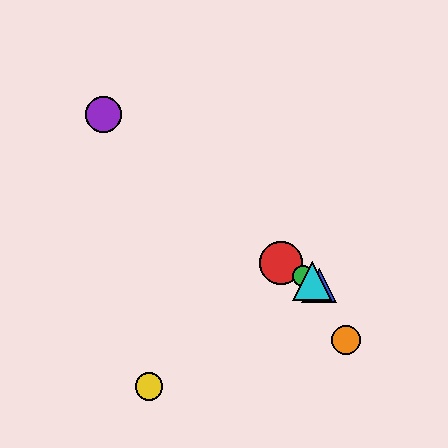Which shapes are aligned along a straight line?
The red circle, the blue triangle, the green circle, the cyan triangle are aligned along a straight line.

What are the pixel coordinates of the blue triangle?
The blue triangle is at (319, 285).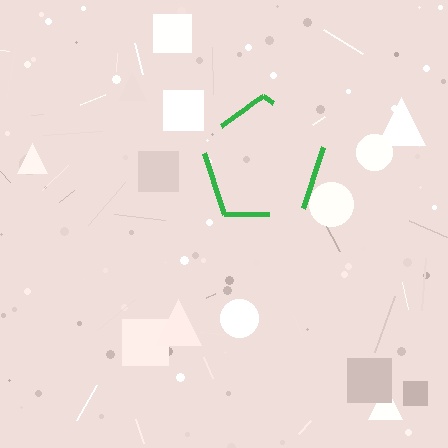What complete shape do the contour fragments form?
The contour fragments form a pentagon.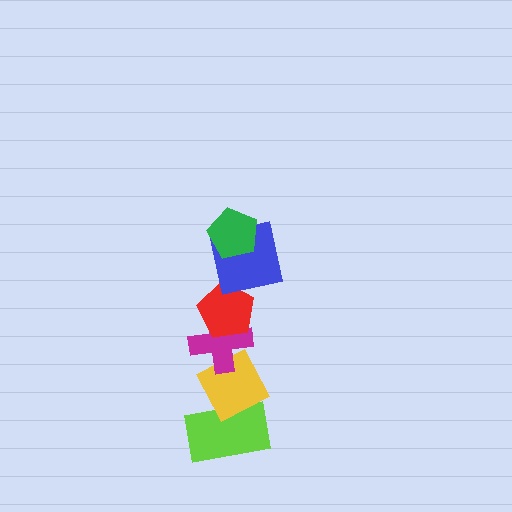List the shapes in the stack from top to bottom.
From top to bottom: the green pentagon, the blue square, the red pentagon, the magenta cross, the yellow diamond, the lime rectangle.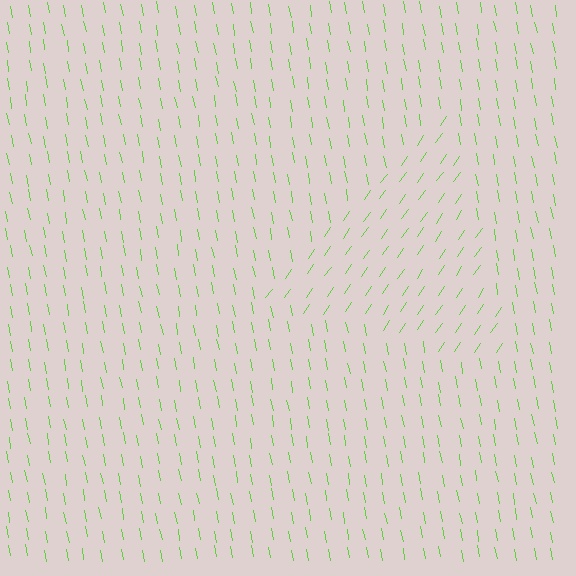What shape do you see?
I see a triangle.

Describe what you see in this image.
The image is filled with small lime line segments. A triangle region in the image has lines oriented differently from the surrounding lines, creating a visible texture boundary.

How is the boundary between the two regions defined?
The boundary is defined purely by a change in line orientation (approximately 45 degrees difference). All lines are the same color and thickness.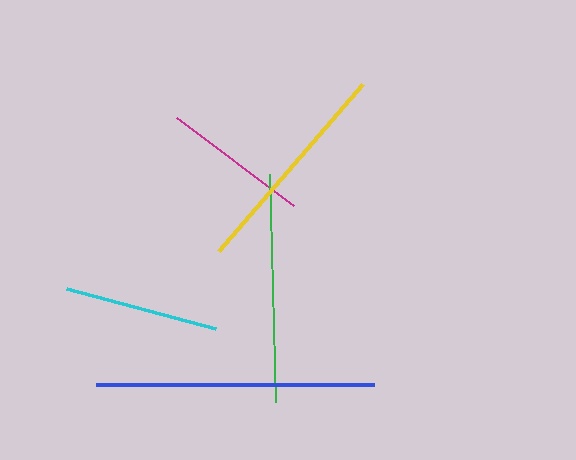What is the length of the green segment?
The green segment is approximately 228 pixels long.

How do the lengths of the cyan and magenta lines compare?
The cyan and magenta lines are approximately the same length.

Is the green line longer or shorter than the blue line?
The blue line is longer than the green line.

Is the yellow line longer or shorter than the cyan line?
The yellow line is longer than the cyan line.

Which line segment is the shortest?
The magenta line is the shortest at approximately 147 pixels.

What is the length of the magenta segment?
The magenta segment is approximately 147 pixels long.